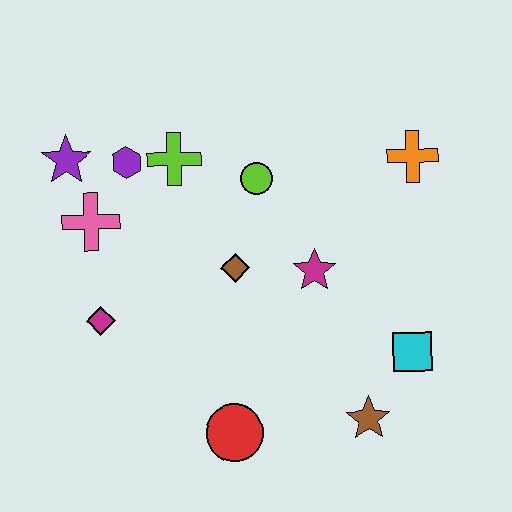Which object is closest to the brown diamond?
The magenta star is closest to the brown diamond.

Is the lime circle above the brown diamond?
Yes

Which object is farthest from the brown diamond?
The orange cross is farthest from the brown diamond.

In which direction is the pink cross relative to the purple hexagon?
The pink cross is below the purple hexagon.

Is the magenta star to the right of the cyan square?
No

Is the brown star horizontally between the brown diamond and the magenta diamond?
No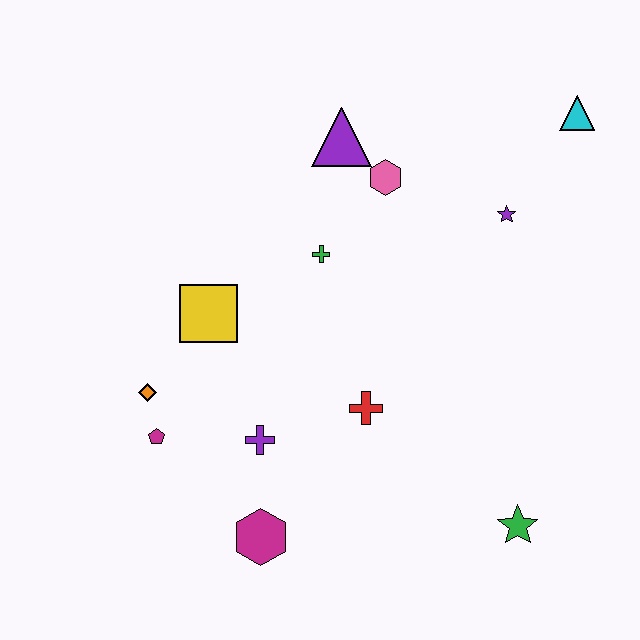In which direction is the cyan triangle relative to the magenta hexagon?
The cyan triangle is above the magenta hexagon.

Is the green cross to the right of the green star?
No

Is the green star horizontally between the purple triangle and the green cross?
No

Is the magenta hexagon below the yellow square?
Yes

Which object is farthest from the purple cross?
The cyan triangle is farthest from the purple cross.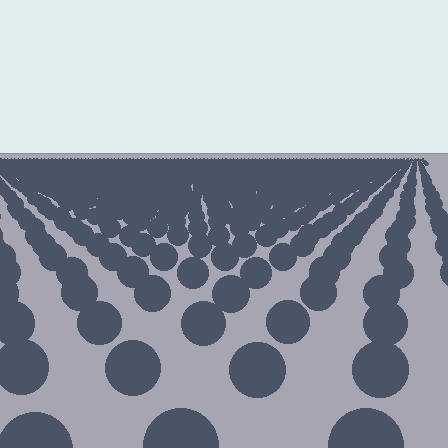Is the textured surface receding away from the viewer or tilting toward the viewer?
The surface is receding away from the viewer. Texture elements get smaller and denser toward the top.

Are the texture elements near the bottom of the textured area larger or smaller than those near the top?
Larger. Near the bottom, elements are closer to the viewer and appear at a bigger on-screen size.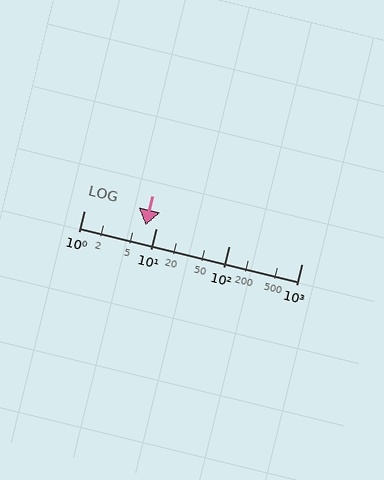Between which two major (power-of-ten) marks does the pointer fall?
The pointer is between 1 and 10.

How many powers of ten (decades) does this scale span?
The scale spans 3 decades, from 1 to 1000.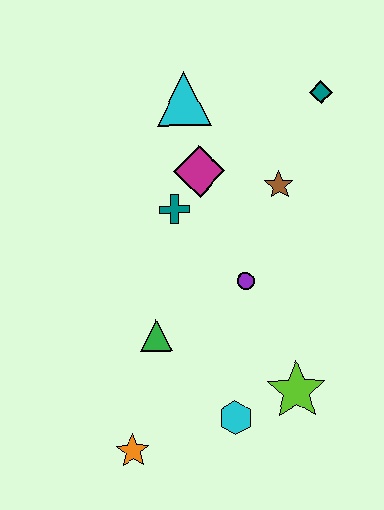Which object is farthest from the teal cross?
The orange star is farthest from the teal cross.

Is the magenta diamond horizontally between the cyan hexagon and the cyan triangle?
Yes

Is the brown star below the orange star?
No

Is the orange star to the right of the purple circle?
No